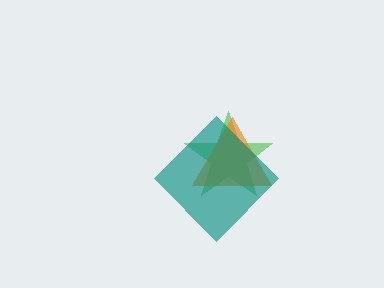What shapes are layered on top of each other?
The layered shapes are: a green star, an orange triangle, a teal diamond.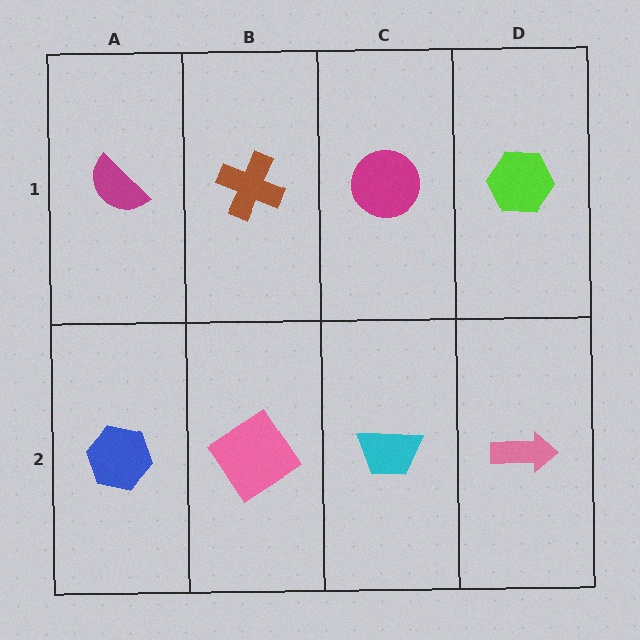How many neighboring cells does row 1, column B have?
3.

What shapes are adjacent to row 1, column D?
A pink arrow (row 2, column D), a magenta circle (row 1, column C).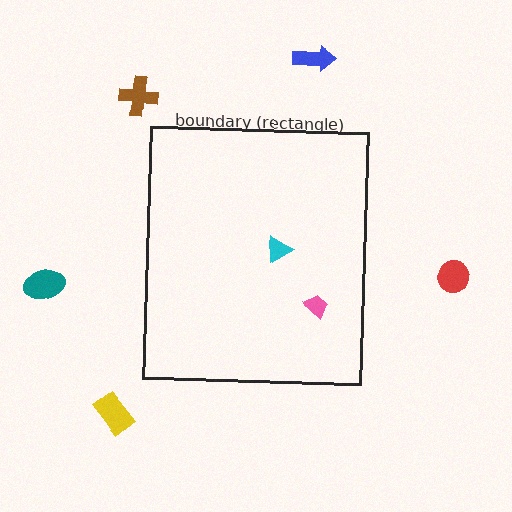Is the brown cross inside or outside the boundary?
Outside.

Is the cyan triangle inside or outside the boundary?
Inside.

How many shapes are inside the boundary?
2 inside, 5 outside.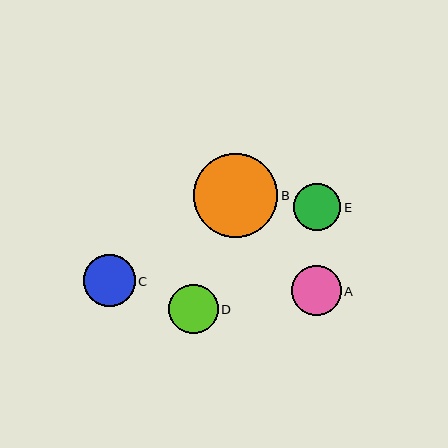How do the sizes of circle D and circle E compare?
Circle D and circle E are approximately the same size.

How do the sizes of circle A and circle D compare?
Circle A and circle D are approximately the same size.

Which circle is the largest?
Circle B is the largest with a size of approximately 84 pixels.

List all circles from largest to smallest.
From largest to smallest: B, C, A, D, E.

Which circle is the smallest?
Circle E is the smallest with a size of approximately 47 pixels.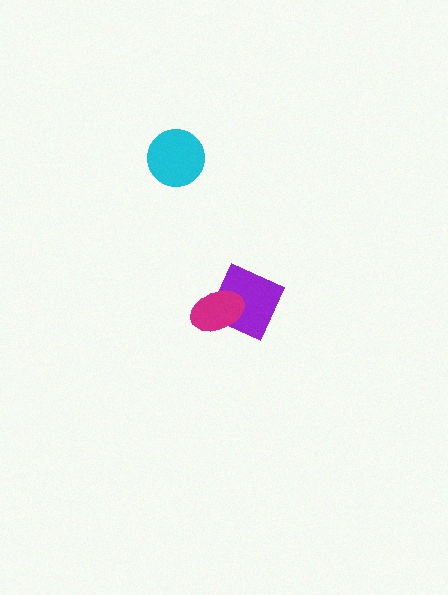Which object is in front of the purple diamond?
The magenta ellipse is in front of the purple diamond.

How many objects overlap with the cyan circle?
0 objects overlap with the cyan circle.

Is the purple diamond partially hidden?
Yes, it is partially covered by another shape.